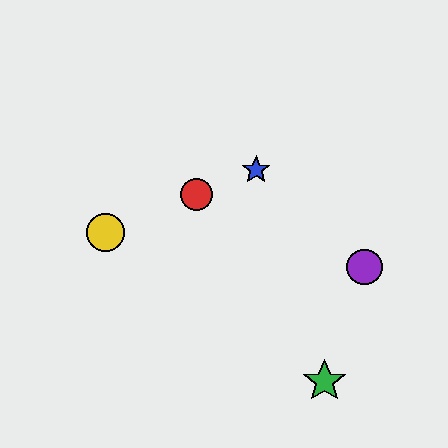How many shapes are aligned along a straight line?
3 shapes (the red circle, the blue star, the yellow circle) are aligned along a straight line.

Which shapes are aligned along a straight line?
The red circle, the blue star, the yellow circle are aligned along a straight line.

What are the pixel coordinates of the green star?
The green star is at (324, 381).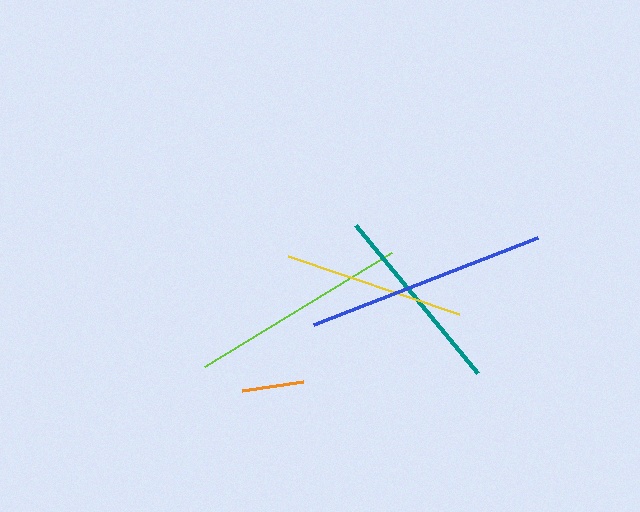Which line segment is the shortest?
The orange line is the shortest at approximately 62 pixels.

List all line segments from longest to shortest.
From longest to shortest: blue, lime, teal, yellow, orange.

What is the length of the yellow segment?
The yellow segment is approximately 181 pixels long.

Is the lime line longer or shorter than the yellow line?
The lime line is longer than the yellow line.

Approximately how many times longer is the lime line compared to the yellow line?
The lime line is approximately 1.2 times the length of the yellow line.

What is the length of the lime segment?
The lime segment is approximately 219 pixels long.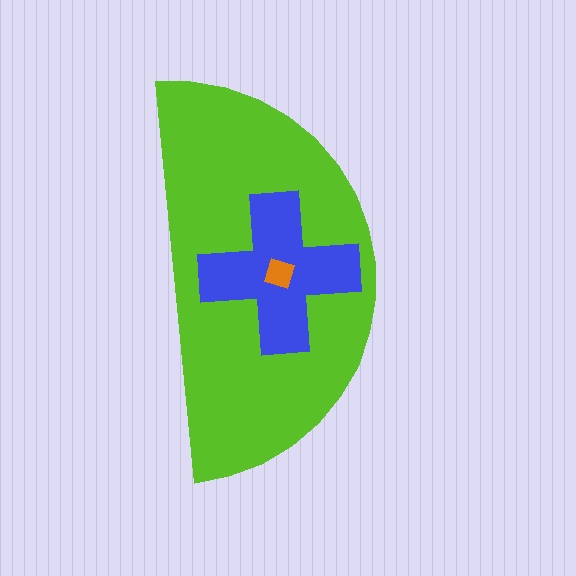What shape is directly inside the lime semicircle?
The blue cross.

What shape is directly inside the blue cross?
The orange square.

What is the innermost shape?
The orange square.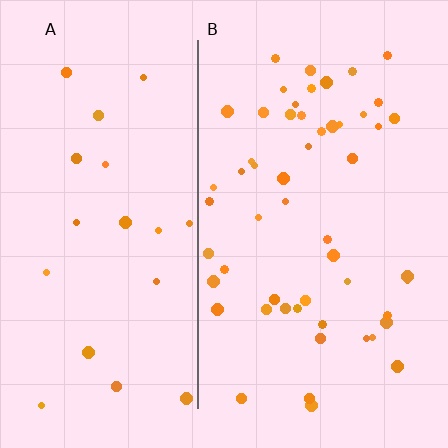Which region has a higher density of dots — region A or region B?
B (the right).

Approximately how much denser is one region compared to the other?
Approximately 2.6× — region B over region A.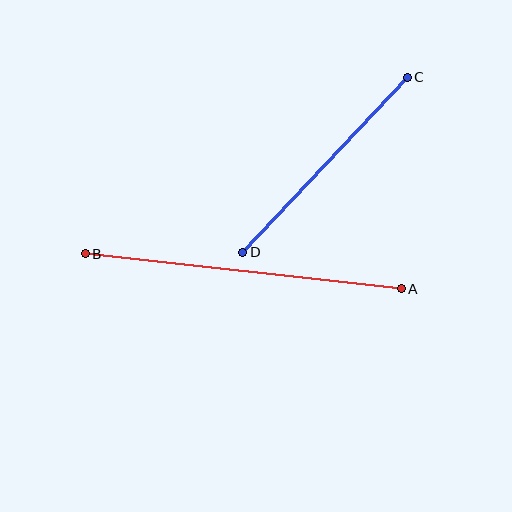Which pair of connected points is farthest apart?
Points A and B are farthest apart.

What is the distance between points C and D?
The distance is approximately 240 pixels.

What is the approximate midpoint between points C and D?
The midpoint is at approximately (325, 165) pixels.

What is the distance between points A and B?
The distance is approximately 318 pixels.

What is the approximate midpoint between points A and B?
The midpoint is at approximately (243, 271) pixels.